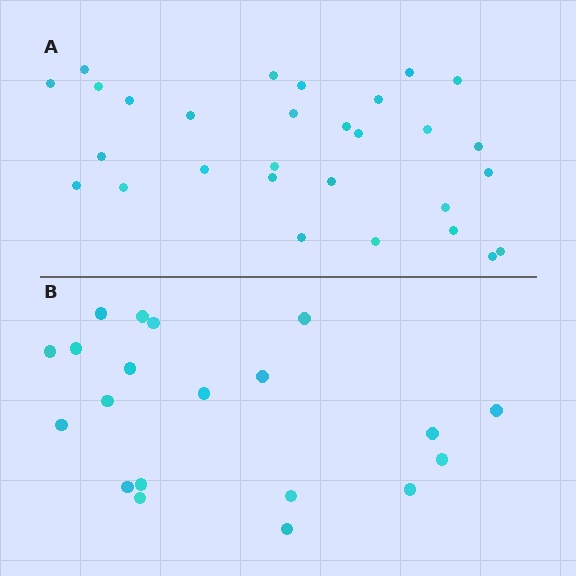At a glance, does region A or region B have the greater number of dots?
Region A (the top region) has more dots.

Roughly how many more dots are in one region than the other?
Region A has roughly 8 or so more dots than region B.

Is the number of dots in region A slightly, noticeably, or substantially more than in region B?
Region A has substantially more. The ratio is roughly 1.4 to 1.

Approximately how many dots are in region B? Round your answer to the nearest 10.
About 20 dots.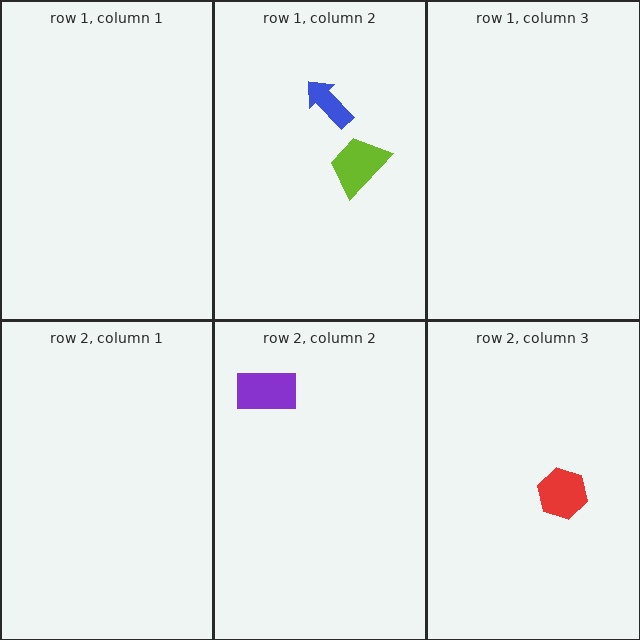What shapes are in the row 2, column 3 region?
The red hexagon.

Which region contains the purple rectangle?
The row 2, column 2 region.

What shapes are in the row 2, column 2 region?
The purple rectangle.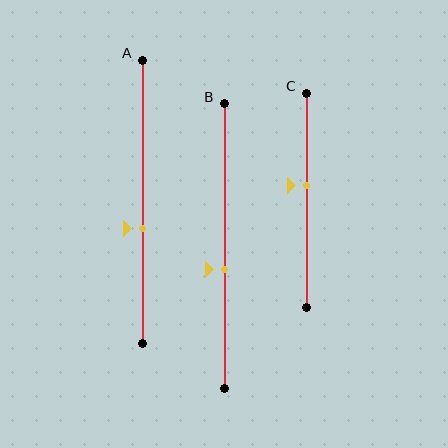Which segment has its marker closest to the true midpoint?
Segment C has its marker closest to the true midpoint.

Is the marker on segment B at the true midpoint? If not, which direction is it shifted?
No, the marker on segment B is shifted downward by about 8% of the segment length.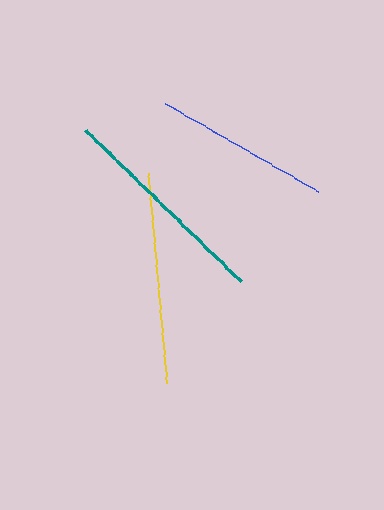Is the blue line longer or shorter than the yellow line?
The yellow line is longer than the blue line.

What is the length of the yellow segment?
The yellow segment is approximately 210 pixels long.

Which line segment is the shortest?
The blue line is the shortest at approximately 177 pixels.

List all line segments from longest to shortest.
From longest to shortest: teal, yellow, blue.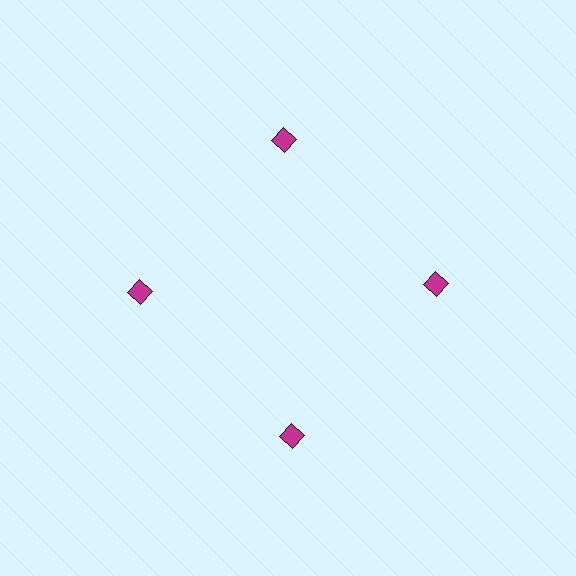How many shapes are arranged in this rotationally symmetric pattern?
There are 4 shapes, arranged in 4 groups of 1.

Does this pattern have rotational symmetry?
Yes, this pattern has 4-fold rotational symmetry. It looks the same after rotating 90 degrees around the center.